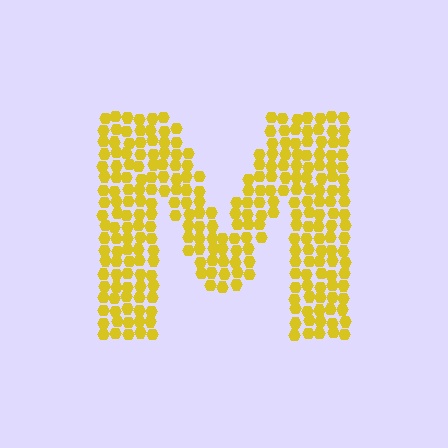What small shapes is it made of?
It is made of small hexagons.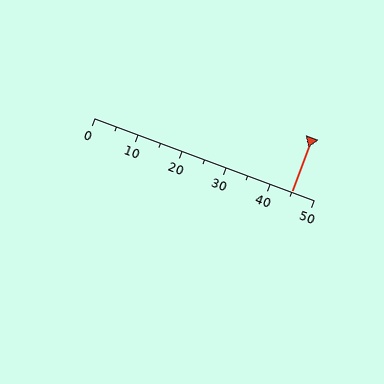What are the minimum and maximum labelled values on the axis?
The axis runs from 0 to 50.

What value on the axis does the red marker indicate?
The marker indicates approximately 45.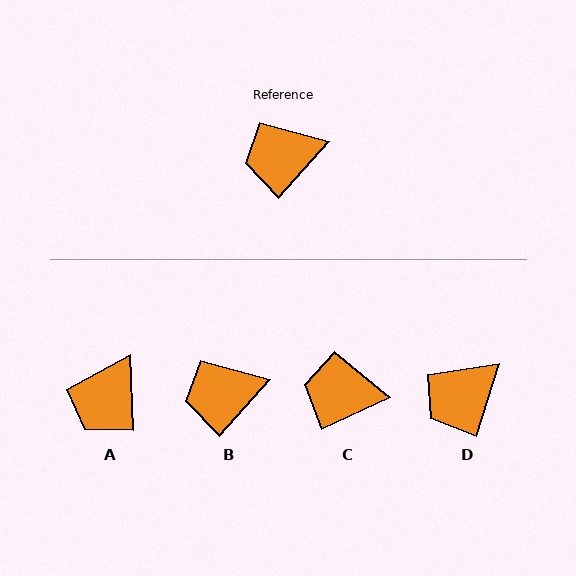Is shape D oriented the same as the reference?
No, it is off by about 24 degrees.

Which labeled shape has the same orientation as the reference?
B.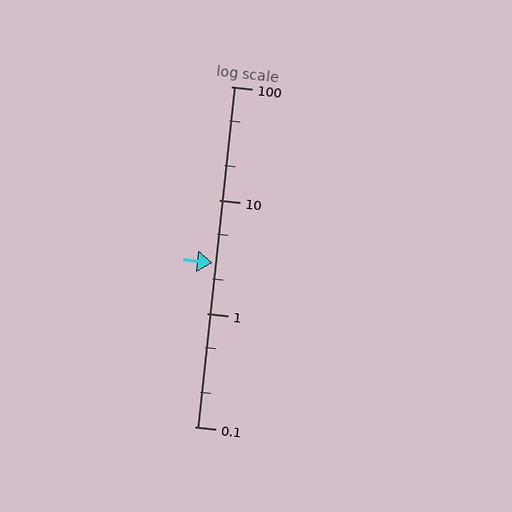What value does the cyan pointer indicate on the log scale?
The pointer indicates approximately 2.8.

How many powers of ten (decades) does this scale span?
The scale spans 3 decades, from 0.1 to 100.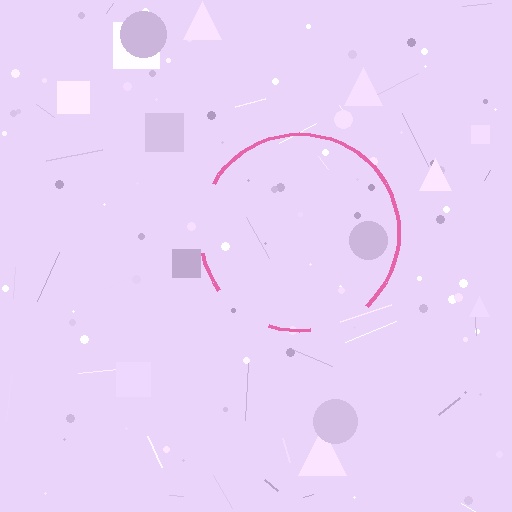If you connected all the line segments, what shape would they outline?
They would outline a circle.